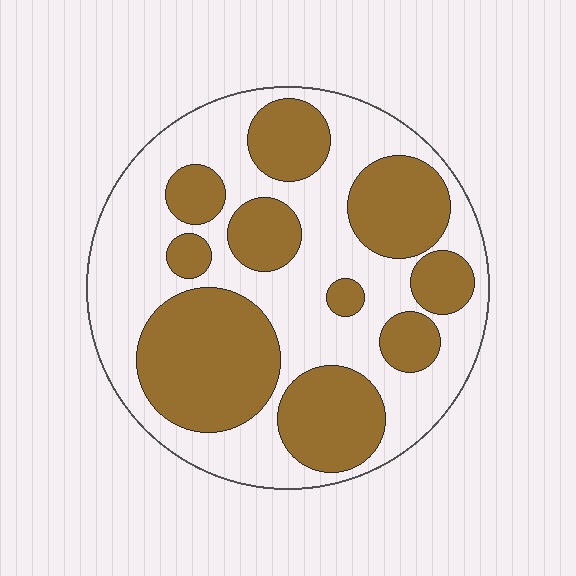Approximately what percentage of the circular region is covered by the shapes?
Approximately 45%.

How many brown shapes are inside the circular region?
10.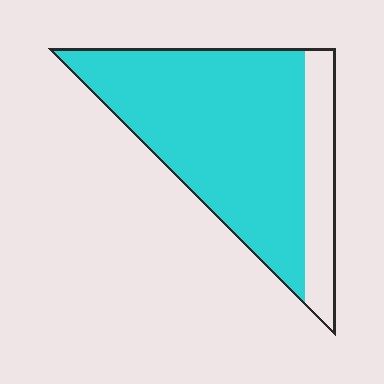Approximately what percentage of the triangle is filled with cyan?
Approximately 80%.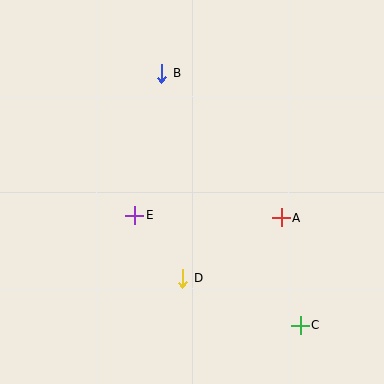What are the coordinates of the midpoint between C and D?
The midpoint between C and D is at (242, 302).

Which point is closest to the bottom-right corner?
Point C is closest to the bottom-right corner.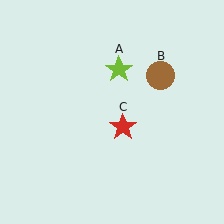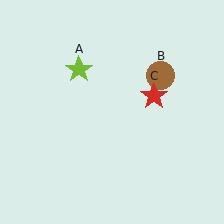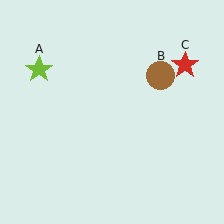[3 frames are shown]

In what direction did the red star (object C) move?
The red star (object C) moved up and to the right.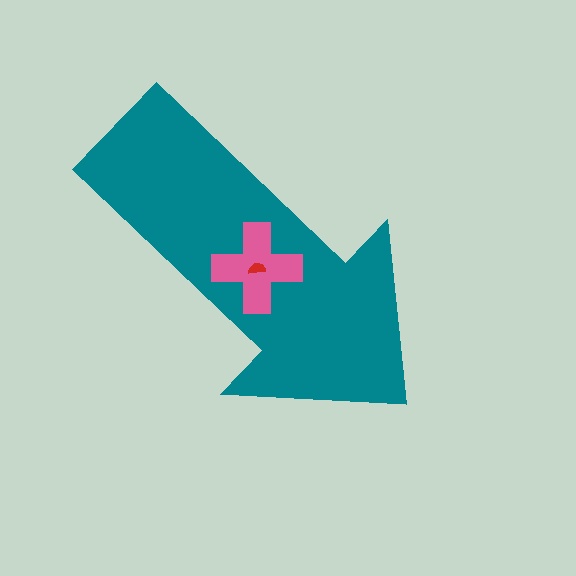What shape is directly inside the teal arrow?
The pink cross.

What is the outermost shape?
The teal arrow.